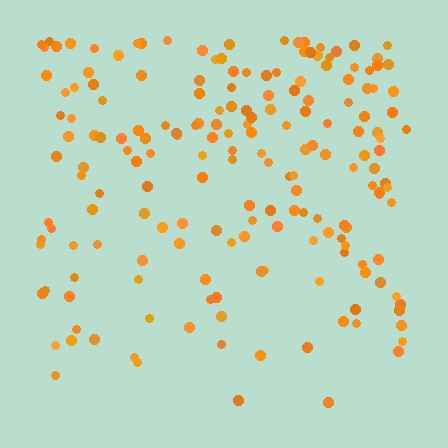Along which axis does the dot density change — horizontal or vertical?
Vertical.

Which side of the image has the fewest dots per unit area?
The bottom.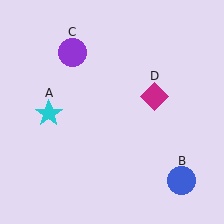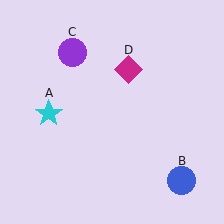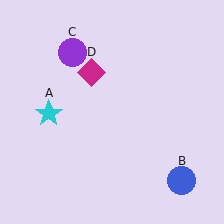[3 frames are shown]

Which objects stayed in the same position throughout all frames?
Cyan star (object A) and blue circle (object B) and purple circle (object C) remained stationary.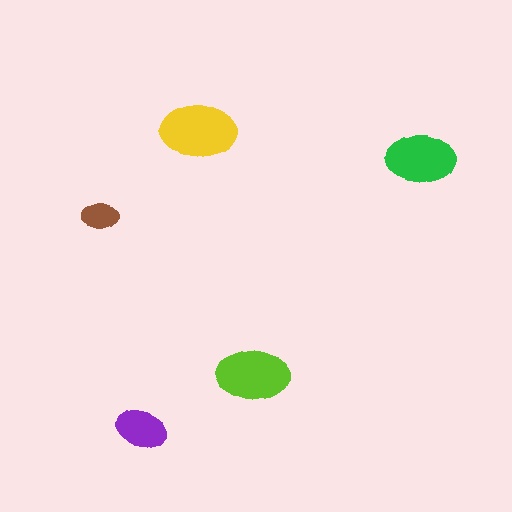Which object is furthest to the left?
The brown ellipse is leftmost.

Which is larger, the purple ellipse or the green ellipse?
The green one.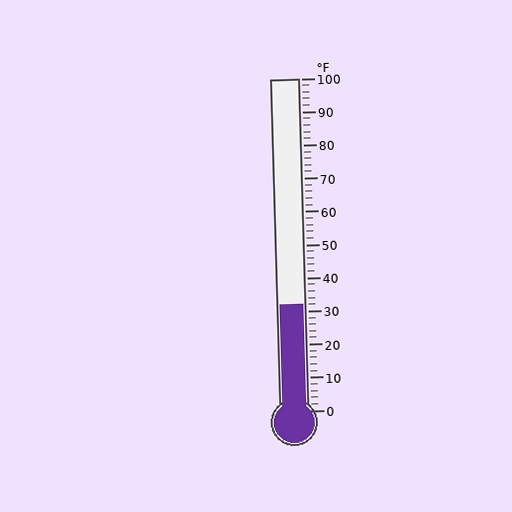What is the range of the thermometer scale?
The thermometer scale ranges from 0°F to 100°F.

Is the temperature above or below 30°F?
The temperature is above 30°F.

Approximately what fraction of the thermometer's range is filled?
The thermometer is filled to approximately 30% of its range.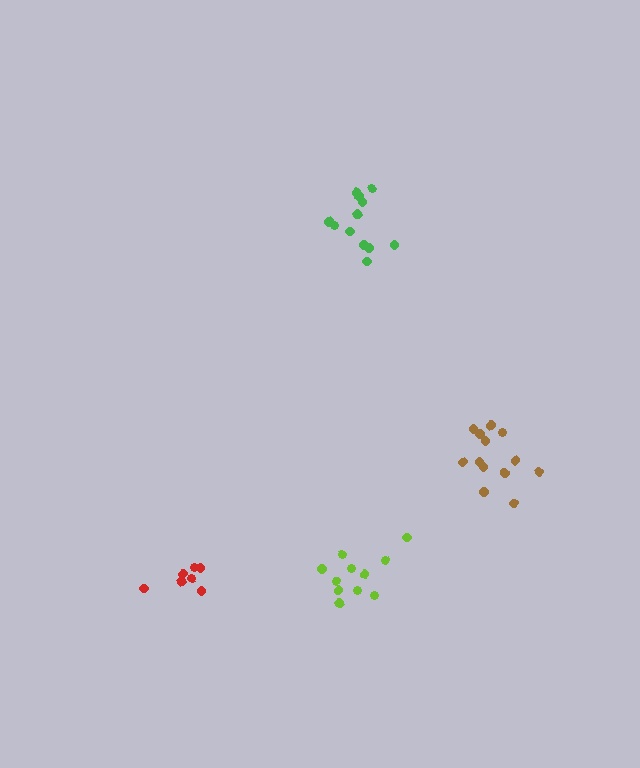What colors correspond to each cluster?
The clusters are colored: lime, brown, red, green.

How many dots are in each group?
Group 1: 11 dots, Group 2: 13 dots, Group 3: 7 dots, Group 4: 12 dots (43 total).